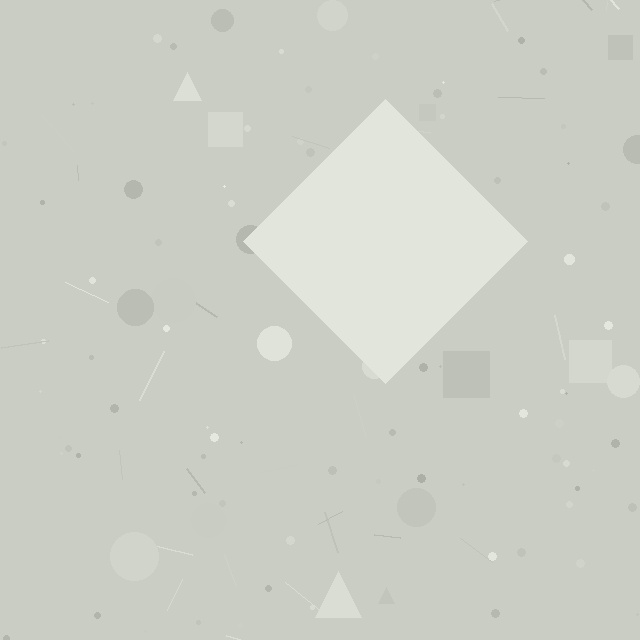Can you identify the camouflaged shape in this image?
The camouflaged shape is a diamond.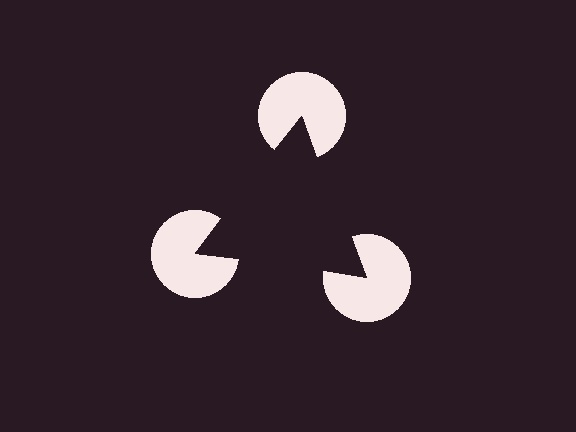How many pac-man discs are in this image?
There are 3 — one at each vertex of the illusory triangle.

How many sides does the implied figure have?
3 sides.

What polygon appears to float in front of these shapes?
An illusory triangle — its edges are inferred from the aligned wedge cuts in the pac-man discs, not physically drawn.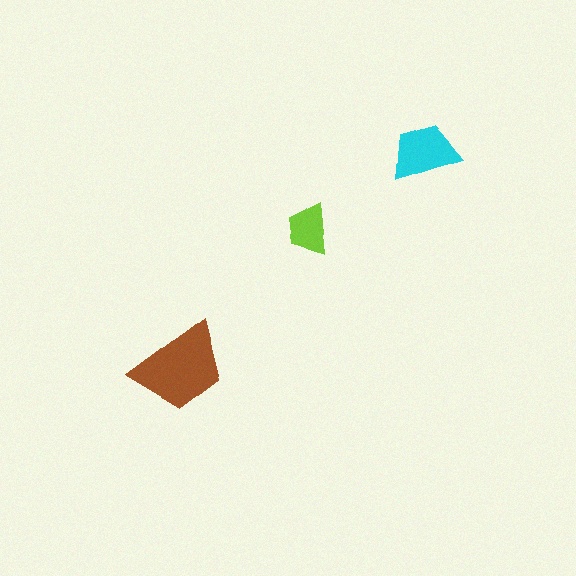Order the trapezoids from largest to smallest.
the brown one, the cyan one, the lime one.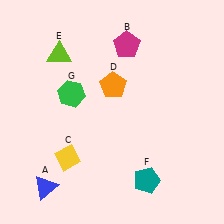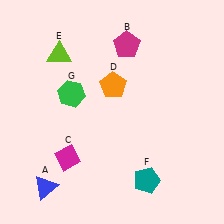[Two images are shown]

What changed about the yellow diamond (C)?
In Image 1, C is yellow. In Image 2, it changed to magenta.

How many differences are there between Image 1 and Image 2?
There is 1 difference between the two images.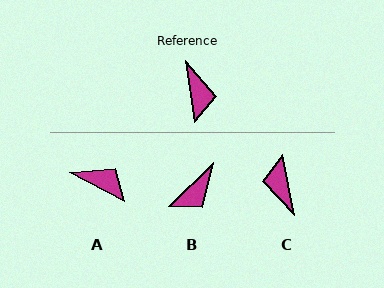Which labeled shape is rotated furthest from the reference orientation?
C, about 177 degrees away.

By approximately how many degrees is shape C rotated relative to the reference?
Approximately 177 degrees clockwise.